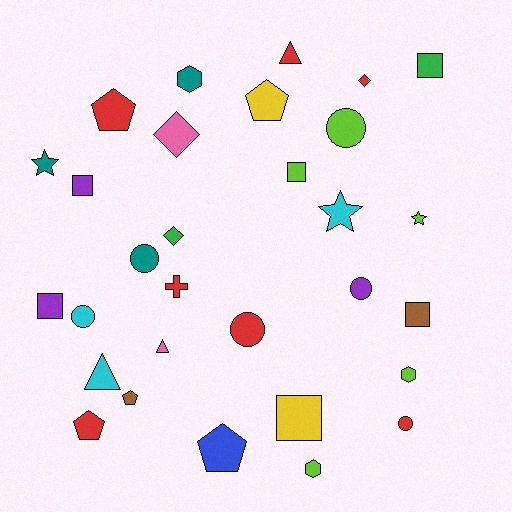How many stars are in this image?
There are 3 stars.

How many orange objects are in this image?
There are no orange objects.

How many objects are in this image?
There are 30 objects.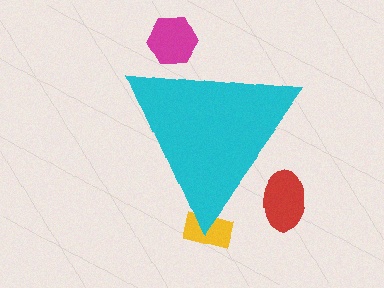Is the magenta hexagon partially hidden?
Yes, the magenta hexagon is partially hidden behind the cyan triangle.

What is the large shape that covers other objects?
A cyan triangle.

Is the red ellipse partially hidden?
Yes, the red ellipse is partially hidden behind the cyan triangle.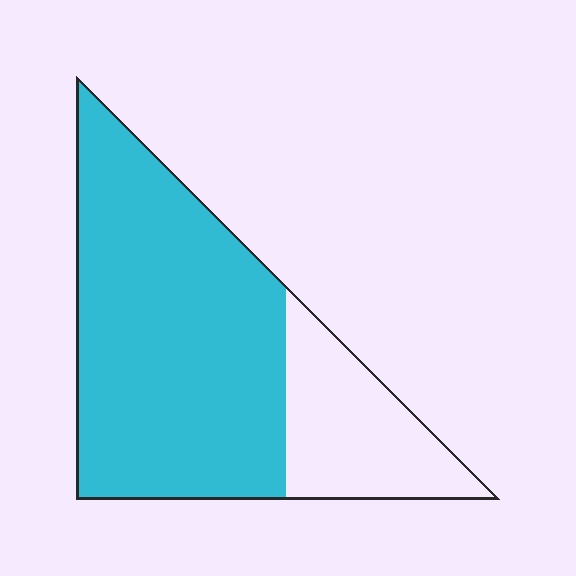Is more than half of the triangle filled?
Yes.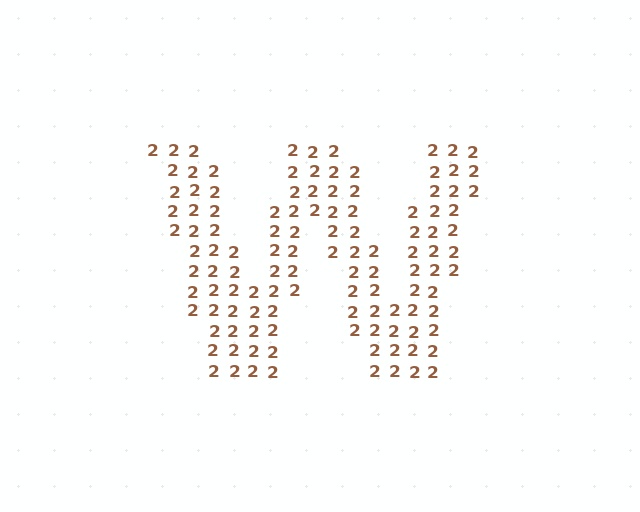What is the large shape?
The large shape is the letter W.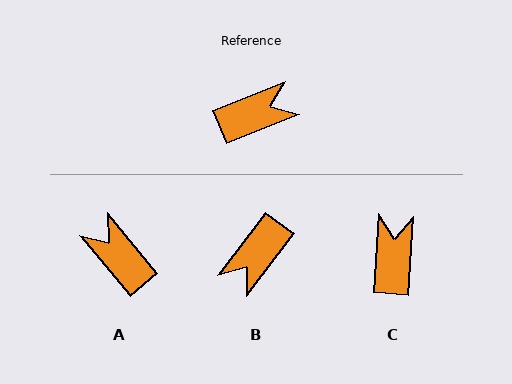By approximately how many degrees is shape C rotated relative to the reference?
Approximately 64 degrees counter-clockwise.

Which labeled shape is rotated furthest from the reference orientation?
B, about 149 degrees away.